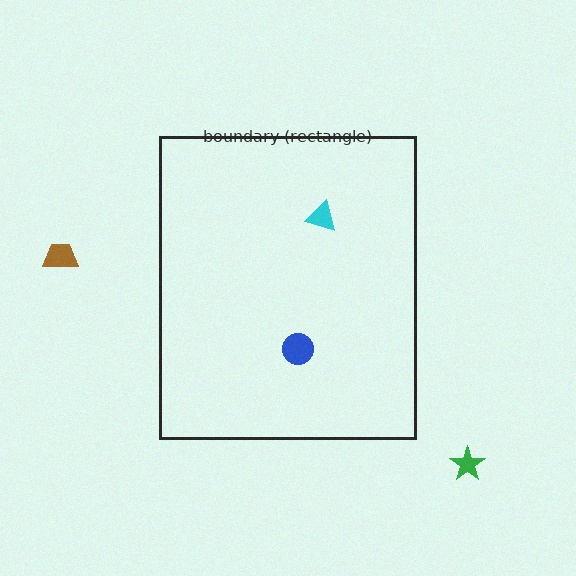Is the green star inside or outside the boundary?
Outside.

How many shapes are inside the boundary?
2 inside, 2 outside.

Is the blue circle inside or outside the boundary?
Inside.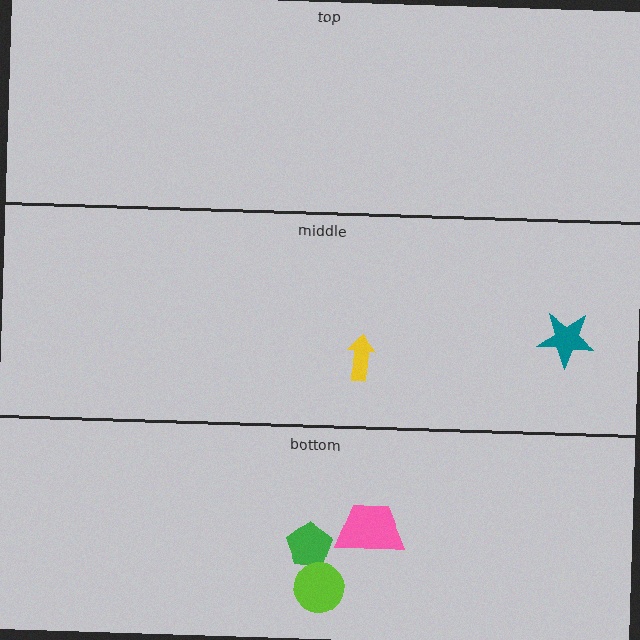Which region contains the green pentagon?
The bottom region.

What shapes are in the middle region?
The teal star, the yellow arrow.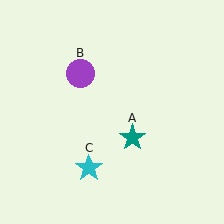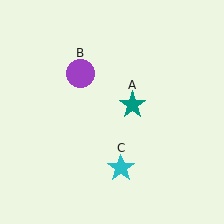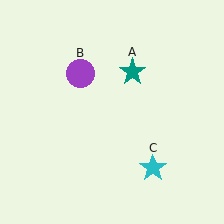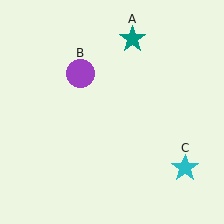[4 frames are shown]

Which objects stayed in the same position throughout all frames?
Purple circle (object B) remained stationary.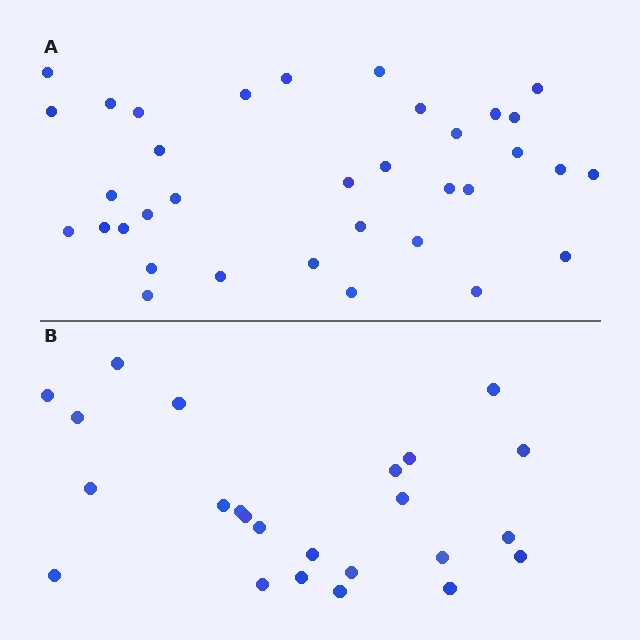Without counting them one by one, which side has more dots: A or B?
Region A (the top region) has more dots.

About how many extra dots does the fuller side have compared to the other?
Region A has roughly 12 or so more dots than region B.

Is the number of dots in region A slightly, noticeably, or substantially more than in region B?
Region A has substantially more. The ratio is roughly 1.5 to 1.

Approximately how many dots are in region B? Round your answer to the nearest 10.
About 20 dots. (The exact count is 24, which rounds to 20.)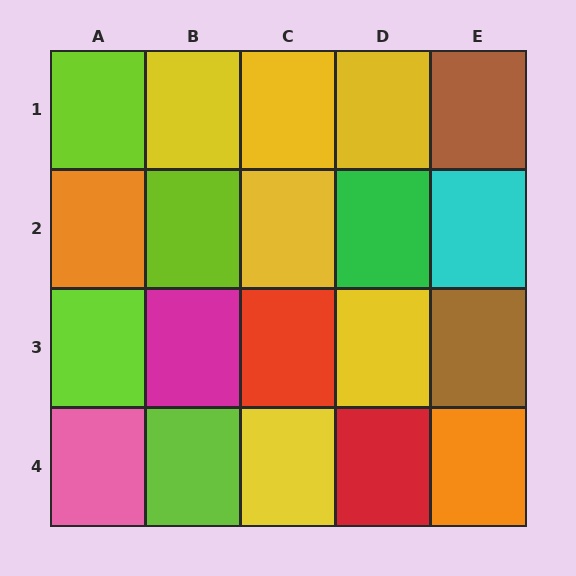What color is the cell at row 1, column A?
Lime.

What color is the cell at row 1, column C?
Yellow.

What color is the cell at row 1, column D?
Yellow.